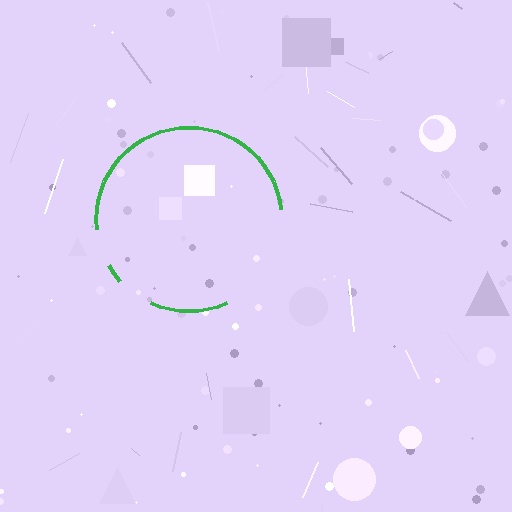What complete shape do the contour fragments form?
The contour fragments form a circle.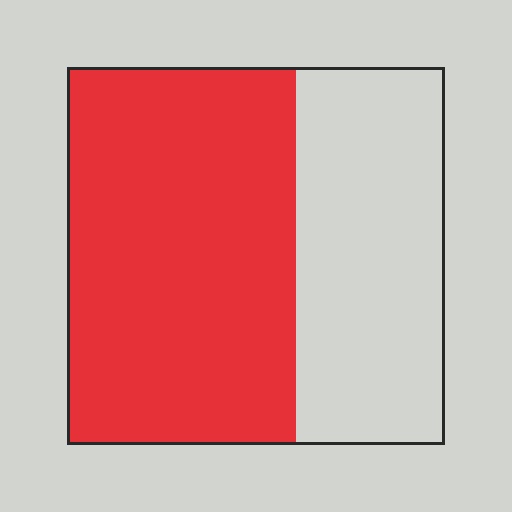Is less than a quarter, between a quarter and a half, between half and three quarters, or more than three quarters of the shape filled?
Between half and three quarters.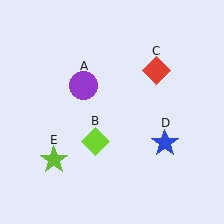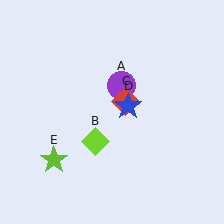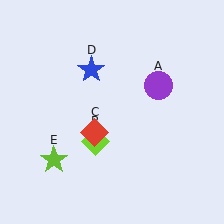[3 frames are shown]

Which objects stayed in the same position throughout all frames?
Lime diamond (object B) and lime star (object E) remained stationary.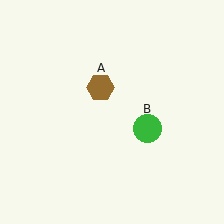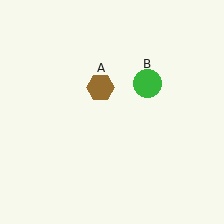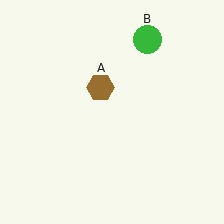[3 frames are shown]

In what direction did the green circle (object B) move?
The green circle (object B) moved up.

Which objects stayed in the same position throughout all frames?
Brown hexagon (object A) remained stationary.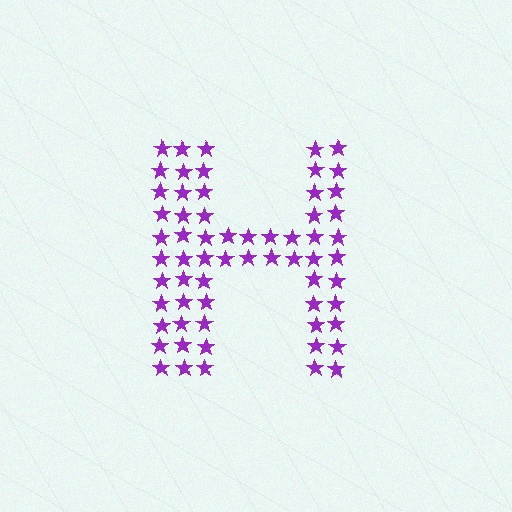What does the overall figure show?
The overall figure shows the letter H.